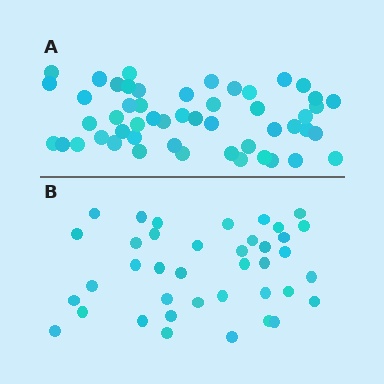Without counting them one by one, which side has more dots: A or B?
Region A (the top region) has more dots.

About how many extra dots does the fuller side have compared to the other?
Region A has roughly 12 or so more dots than region B.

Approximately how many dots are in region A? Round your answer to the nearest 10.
About 50 dots. (The exact count is 51, which rounds to 50.)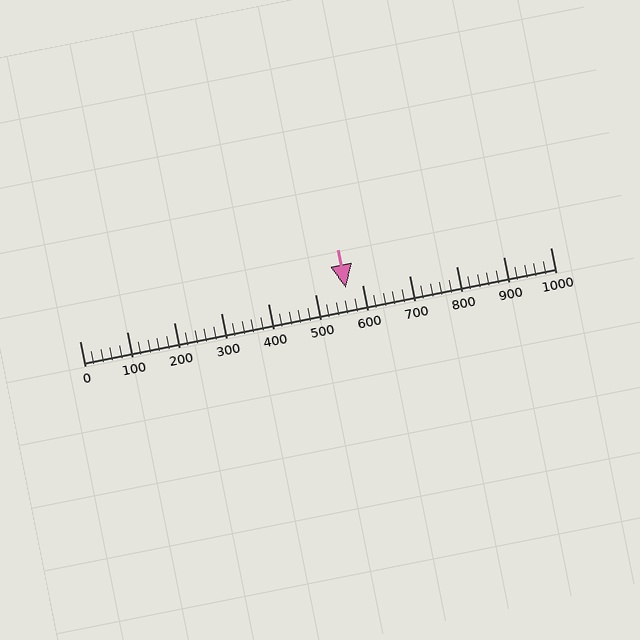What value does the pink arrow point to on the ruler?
The pink arrow points to approximately 565.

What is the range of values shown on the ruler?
The ruler shows values from 0 to 1000.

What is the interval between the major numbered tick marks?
The major tick marks are spaced 100 units apart.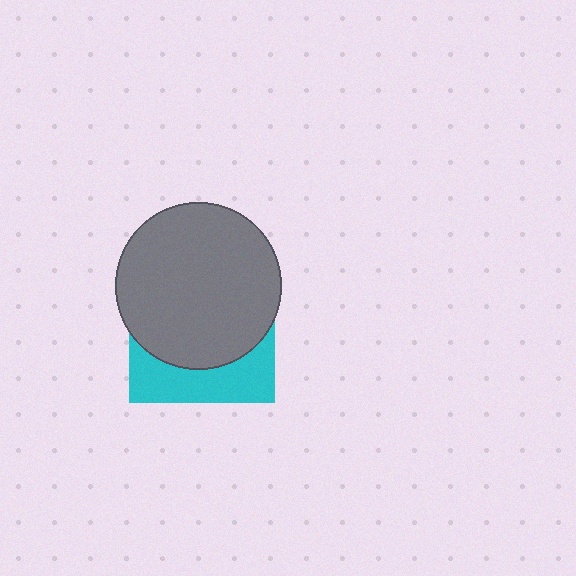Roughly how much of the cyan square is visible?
A small part of it is visible (roughly 31%).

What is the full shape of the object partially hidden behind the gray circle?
The partially hidden object is a cyan square.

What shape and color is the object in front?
The object in front is a gray circle.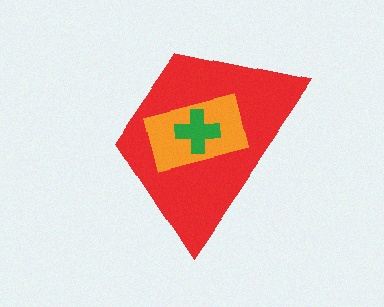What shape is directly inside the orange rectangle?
The green cross.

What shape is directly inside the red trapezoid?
The orange rectangle.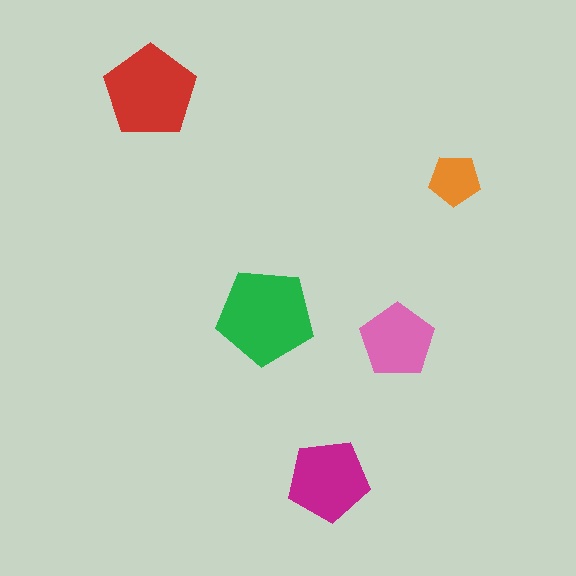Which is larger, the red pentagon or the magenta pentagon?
The red one.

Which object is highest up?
The red pentagon is topmost.